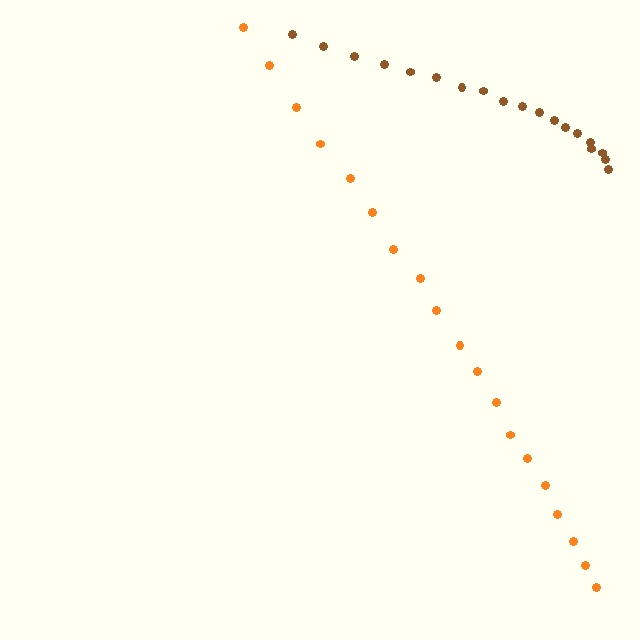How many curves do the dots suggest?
There are 2 distinct paths.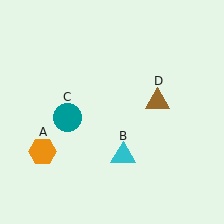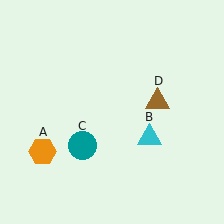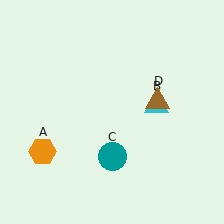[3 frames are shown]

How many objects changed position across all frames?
2 objects changed position: cyan triangle (object B), teal circle (object C).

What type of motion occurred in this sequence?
The cyan triangle (object B), teal circle (object C) rotated counterclockwise around the center of the scene.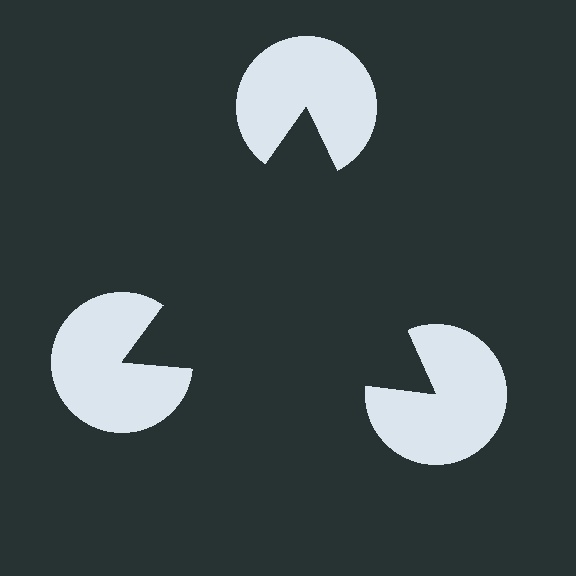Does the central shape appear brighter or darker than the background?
It typically appears slightly darker than the background, even though no actual brightness change is drawn.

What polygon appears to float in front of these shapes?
An illusory triangle — its edges are inferred from the aligned wedge cuts in the pac-man discs, not physically drawn.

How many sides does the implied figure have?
3 sides.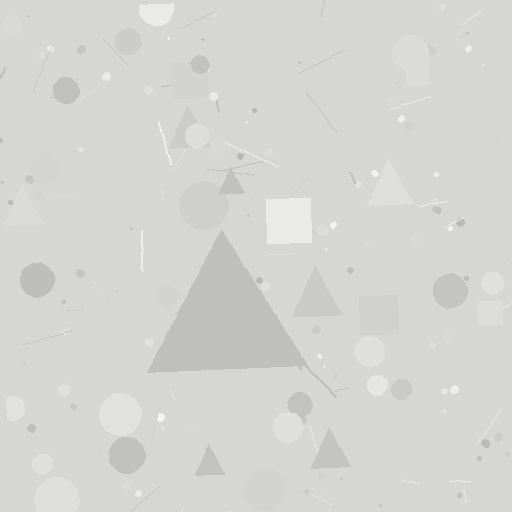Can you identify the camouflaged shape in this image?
The camouflaged shape is a triangle.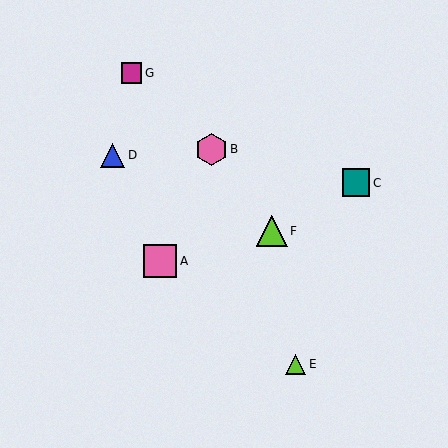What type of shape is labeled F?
Shape F is a lime triangle.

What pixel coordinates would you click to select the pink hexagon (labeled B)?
Click at (211, 149) to select the pink hexagon B.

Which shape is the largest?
The pink square (labeled A) is the largest.